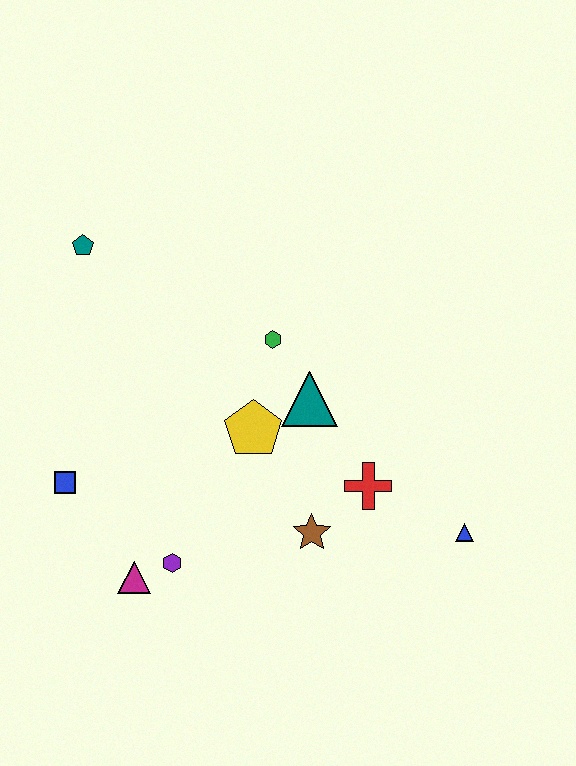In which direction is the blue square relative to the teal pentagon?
The blue square is below the teal pentagon.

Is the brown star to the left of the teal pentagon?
No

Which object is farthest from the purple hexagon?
The teal pentagon is farthest from the purple hexagon.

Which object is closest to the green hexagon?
The teal triangle is closest to the green hexagon.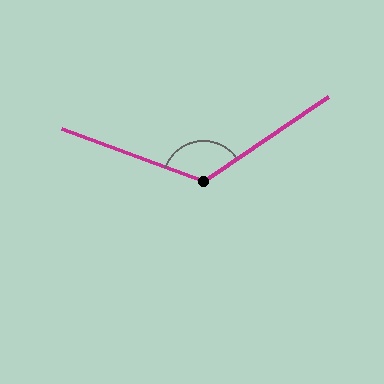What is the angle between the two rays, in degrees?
Approximately 126 degrees.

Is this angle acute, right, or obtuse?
It is obtuse.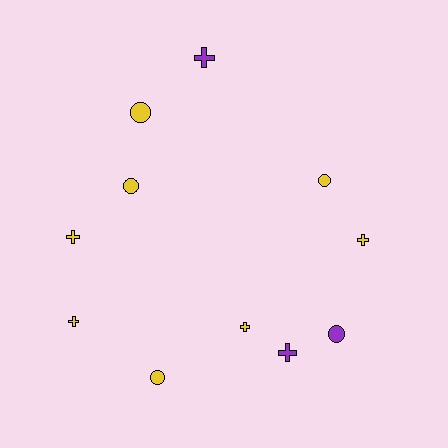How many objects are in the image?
There are 11 objects.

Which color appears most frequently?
Yellow, with 8 objects.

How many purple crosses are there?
There are 2 purple crosses.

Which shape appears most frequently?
Cross, with 6 objects.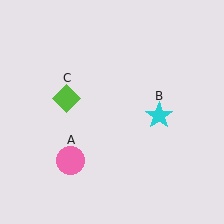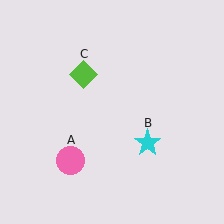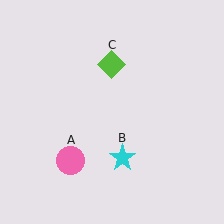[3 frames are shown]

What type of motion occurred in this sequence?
The cyan star (object B), lime diamond (object C) rotated clockwise around the center of the scene.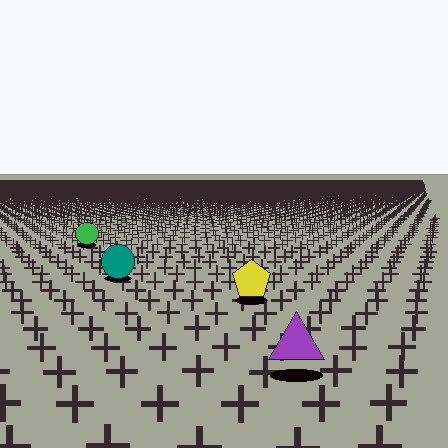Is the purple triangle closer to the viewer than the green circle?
Yes. The purple triangle is closer — you can tell from the texture gradient: the ground texture is coarser near it.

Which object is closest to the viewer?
The purple triangle is closest. The texture marks near it are larger and more spread out.